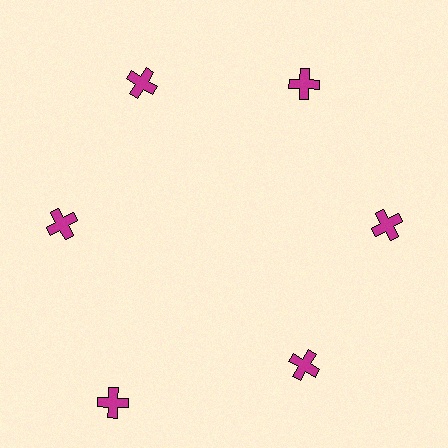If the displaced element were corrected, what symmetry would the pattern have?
It would have 6-fold rotational symmetry — the pattern would map onto itself every 60 degrees.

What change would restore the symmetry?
The symmetry would be restored by moving it inward, back onto the ring so that all 6 crosses sit at equal angles and equal distance from the center.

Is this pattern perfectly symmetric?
No. The 6 magenta crosses are arranged in a ring, but one element near the 7 o'clock position is pushed outward from the center, breaking the 6-fold rotational symmetry.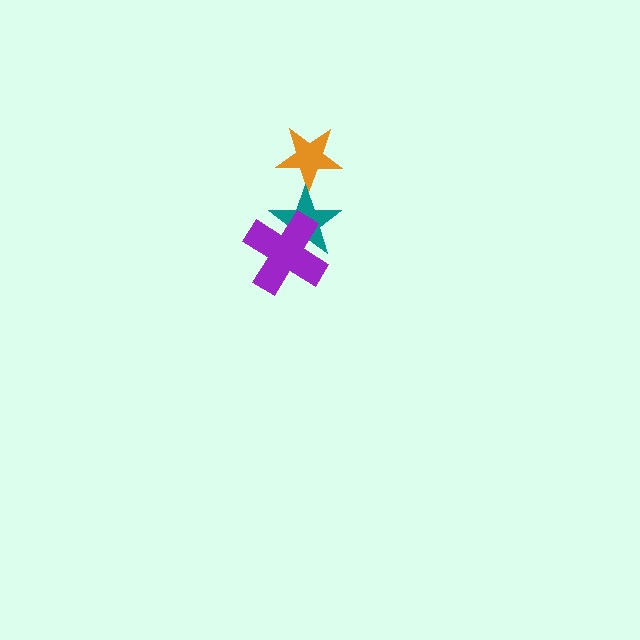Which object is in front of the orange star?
The teal star is in front of the orange star.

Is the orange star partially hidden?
Yes, it is partially covered by another shape.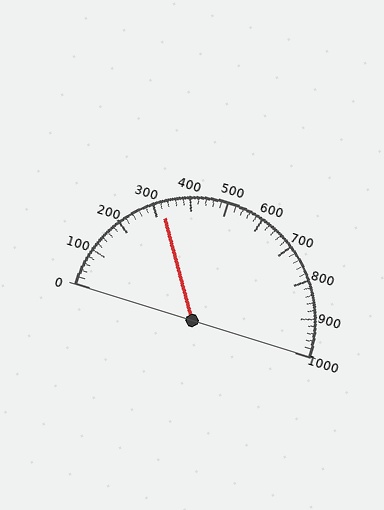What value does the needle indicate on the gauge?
The needle indicates approximately 320.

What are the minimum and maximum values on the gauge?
The gauge ranges from 0 to 1000.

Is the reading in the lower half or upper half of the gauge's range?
The reading is in the lower half of the range (0 to 1000).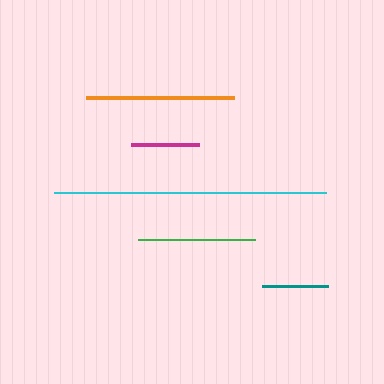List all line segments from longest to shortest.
From longest to shortest: cyan, orange, green, magenta, teal.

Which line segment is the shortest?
The teal line is the shortest at approximately 66 pixels.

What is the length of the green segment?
The green segment is approximately 117 pixels long.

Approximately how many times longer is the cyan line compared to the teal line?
The cyan line is approximately 4.1 times the length of the teal line.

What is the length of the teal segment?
The teal segment is approximately 66 pixels long.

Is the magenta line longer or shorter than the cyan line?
The cyan line is longer than the magenta line.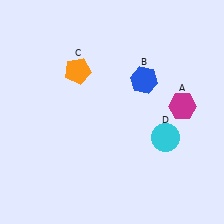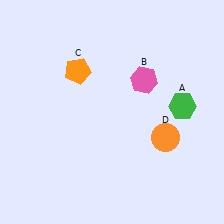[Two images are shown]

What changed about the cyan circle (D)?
In Image 1, D is cyan. In Image 2, it changed to orange.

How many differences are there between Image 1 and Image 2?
There are 3 differences between the two images.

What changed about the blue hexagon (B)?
In Image 1, B is blue. In Image 2, it changed to pink.